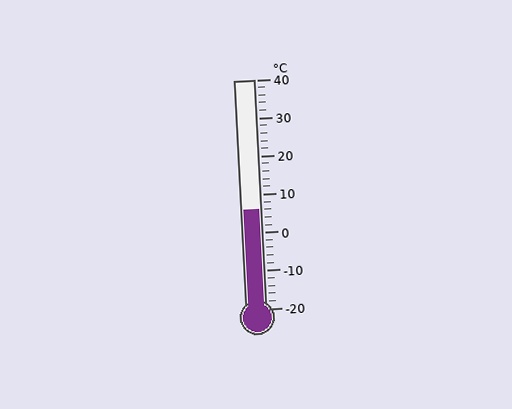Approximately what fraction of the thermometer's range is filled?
The thermometer is filled to approximately 45% of its range.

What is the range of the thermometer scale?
The thermometer scale ranges from -20°C to 40°C.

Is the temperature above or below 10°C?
The temperature is below 10°C.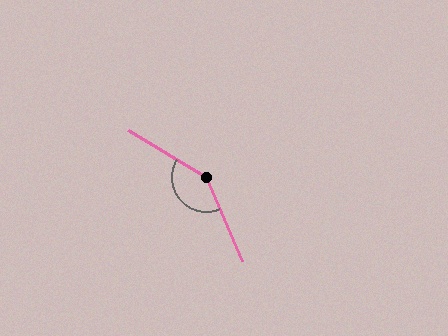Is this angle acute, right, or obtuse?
It is obtuse.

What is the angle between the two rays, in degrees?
Approximately 145 degrees.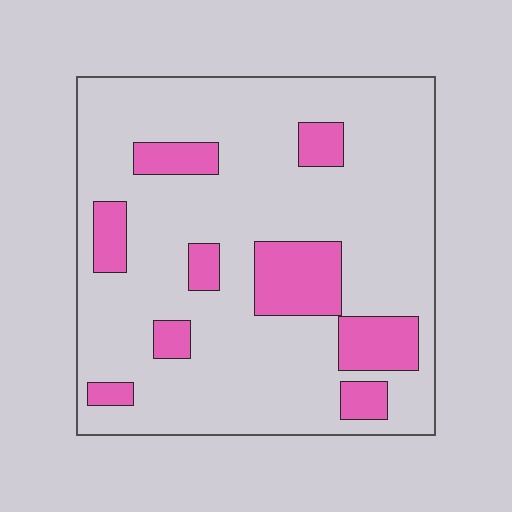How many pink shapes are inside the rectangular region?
9.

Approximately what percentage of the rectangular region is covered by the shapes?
Approximately 20%.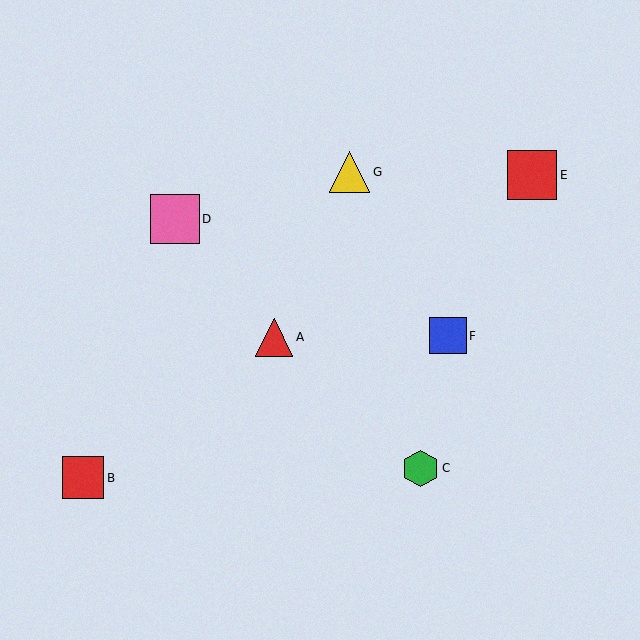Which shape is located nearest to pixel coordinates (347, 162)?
The yellow triangle (labeled G) at (349, 172) is nearest to that location.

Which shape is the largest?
The red square (labeled E) is the largest.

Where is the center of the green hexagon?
The center of the green hexagon is at (420, 468).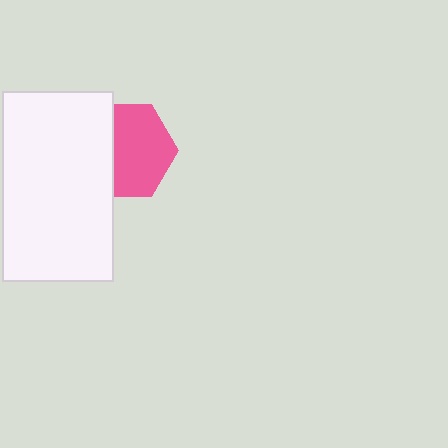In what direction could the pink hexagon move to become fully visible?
The pink hexagon could move right. That would shift it out from behind the white rectangle entirely.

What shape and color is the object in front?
The object in front is a white rectangle.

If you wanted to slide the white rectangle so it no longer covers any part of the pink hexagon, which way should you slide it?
Slide it left — that is the most direct way to separate the two shapes.